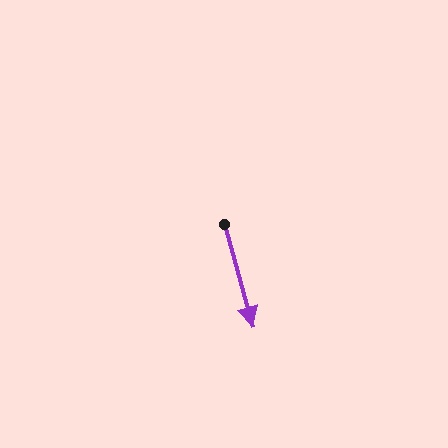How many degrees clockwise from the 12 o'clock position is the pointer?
Approximately 164 degrees.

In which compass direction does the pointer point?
South.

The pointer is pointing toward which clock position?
Roughly 5 o'clock.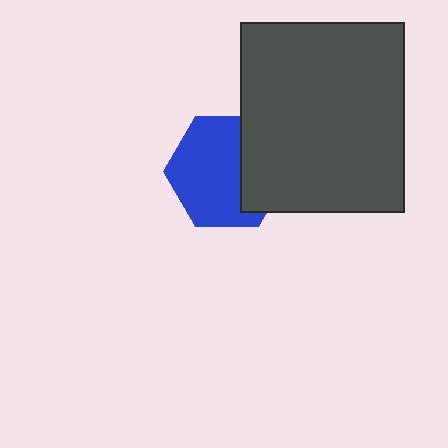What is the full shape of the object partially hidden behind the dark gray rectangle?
The partially hidden object is a blue hexagon.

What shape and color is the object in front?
The object in front is a dark gray rectangle.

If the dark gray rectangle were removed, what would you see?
You would see the complete blue hexagon.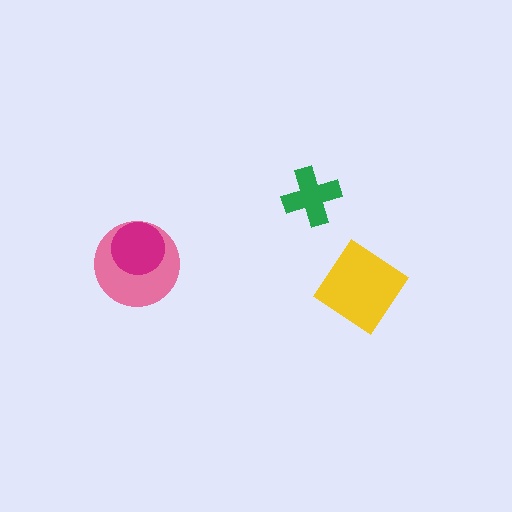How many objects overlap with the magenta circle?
1 object overlaps with the magenta circle.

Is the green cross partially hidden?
No, no other shape covers it.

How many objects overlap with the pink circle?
1 object overlaps with the pink circle.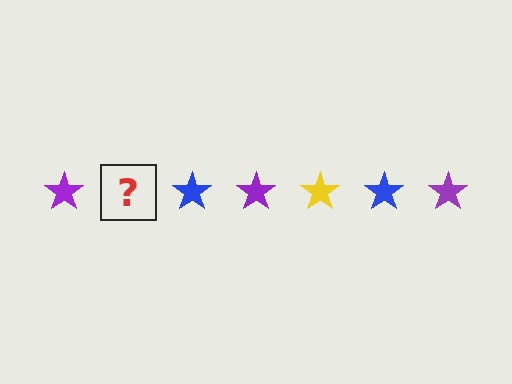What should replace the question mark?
The question mark should be replaced with a yellow star.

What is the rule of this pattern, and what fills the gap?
The rule is that the pattern cycles through purple, yellow, blue stars. The gap should be filled with a yellow star.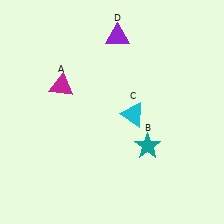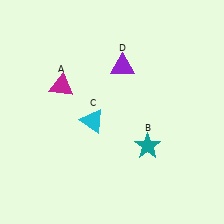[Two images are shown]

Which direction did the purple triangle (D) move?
The purple triangle (D) moved down.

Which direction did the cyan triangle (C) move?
The cyan triangle (C) moved left.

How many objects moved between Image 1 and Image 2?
2 objects moved between the two images.